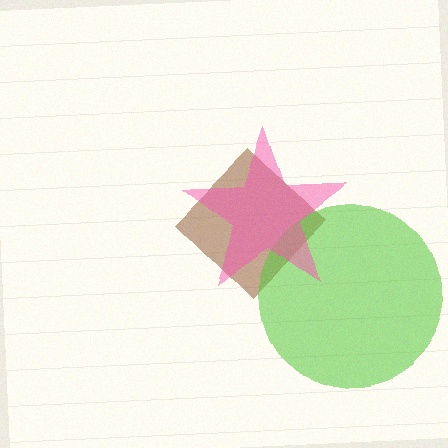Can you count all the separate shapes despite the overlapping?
Yes, there are 3 separate shapes.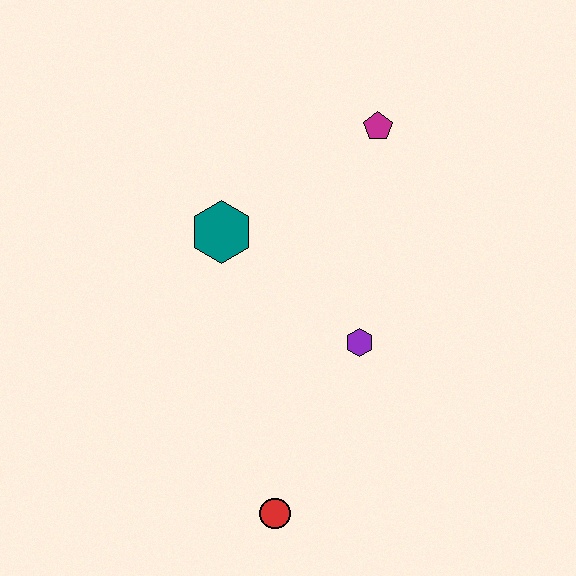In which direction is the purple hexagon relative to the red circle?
The purple hexagon is above the red circle.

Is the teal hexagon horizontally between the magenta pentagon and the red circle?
No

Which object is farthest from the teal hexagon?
The red circle is farthest from the teal hexagon.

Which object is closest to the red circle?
The purple hexagon is closest to the red circle.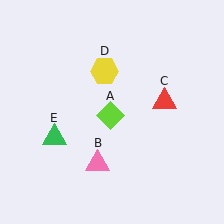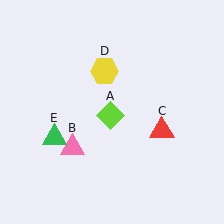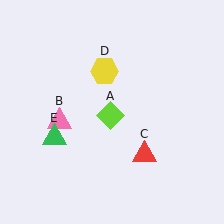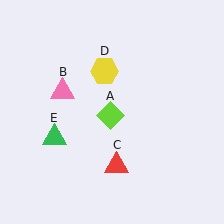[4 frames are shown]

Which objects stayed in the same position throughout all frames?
Lime diamond (object A) and yellow hexagon (object D) and green triangle (object E) remained stationary.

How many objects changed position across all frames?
2 objects changed position: pink triangle (object B), red triangle (object C).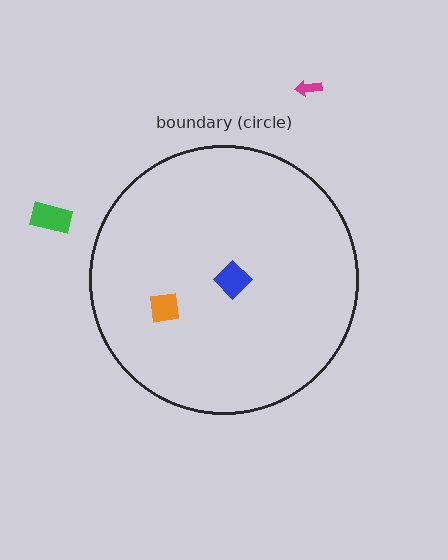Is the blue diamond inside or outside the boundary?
Inside.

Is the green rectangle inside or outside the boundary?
Outside.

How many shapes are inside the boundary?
2 inside, 2 outside.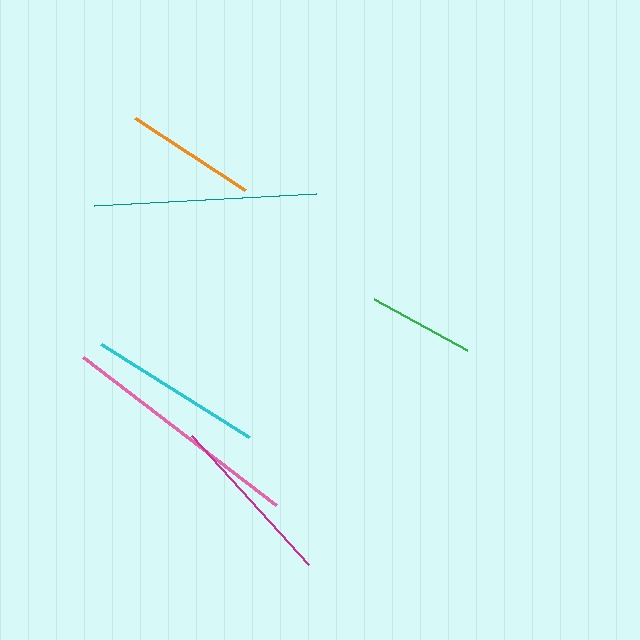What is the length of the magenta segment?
The magenta segment is approximately 174 pixels long.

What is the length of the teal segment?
The teal segment is approximately 222 pixels long.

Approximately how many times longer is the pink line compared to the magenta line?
The pink line is approximately 1.4 times the length of the magenta line.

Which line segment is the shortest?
The green line is the shortest at approximately 106 pixels.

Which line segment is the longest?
The pink line is the longest at approximately 243 pixels.